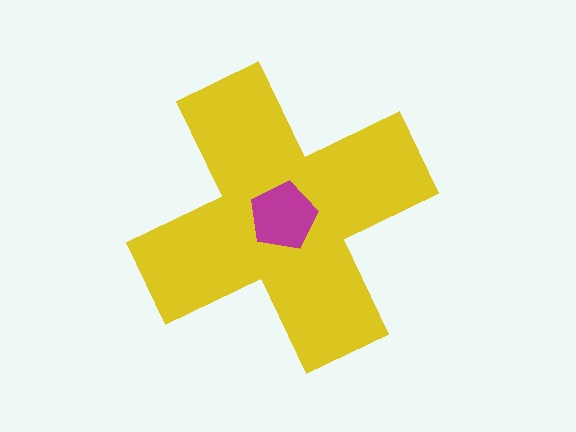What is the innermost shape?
The magenta pentagon.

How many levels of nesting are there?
2.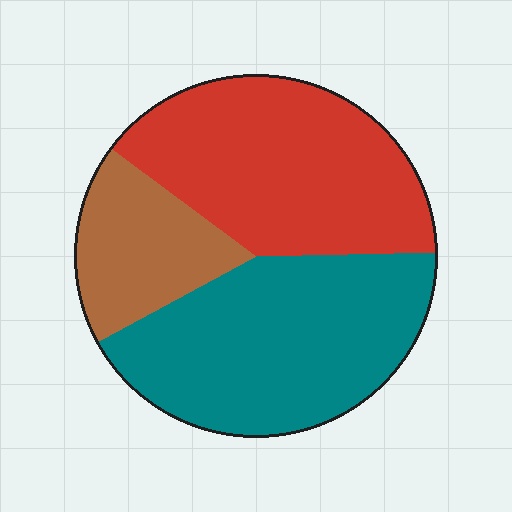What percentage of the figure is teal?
Teal takes up about two fifths (2/5) of the figure.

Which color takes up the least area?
Brown, at roughly 20%.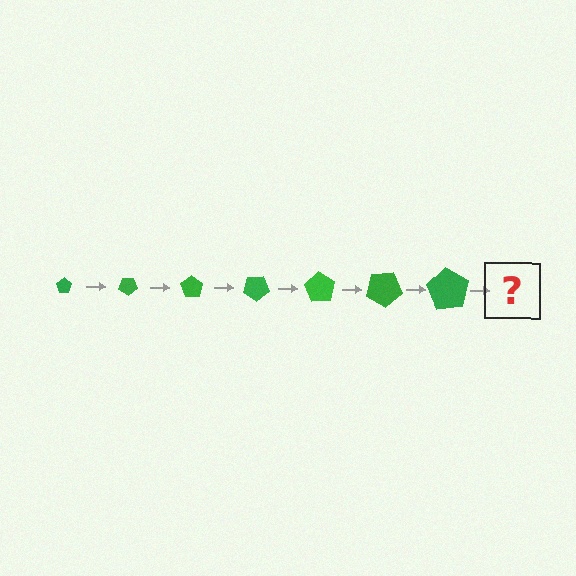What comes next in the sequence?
The next element should be a pentagon, larger than the previous one and rotated 245 degrees from the start.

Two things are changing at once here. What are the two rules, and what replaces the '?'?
The two rules are that the pentagon grows larger each step and it rotates 35 degrees each step. The '?' should be a pentagon, larger than the previous one and rotated 245 degrees from the start.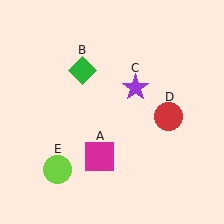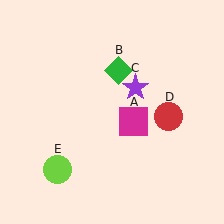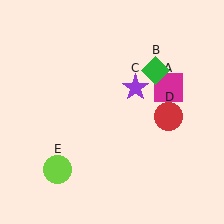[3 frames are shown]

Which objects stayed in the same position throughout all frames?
Purple star (object C) and red circle (object D) and lime circle (object E) remained stationary.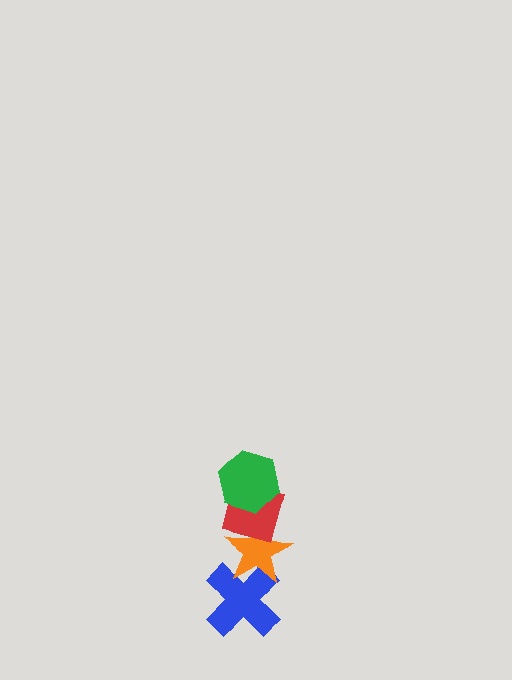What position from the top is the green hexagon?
The green hexagon is 1st from the top.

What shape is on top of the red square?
The green hexagon is on top of the red square.